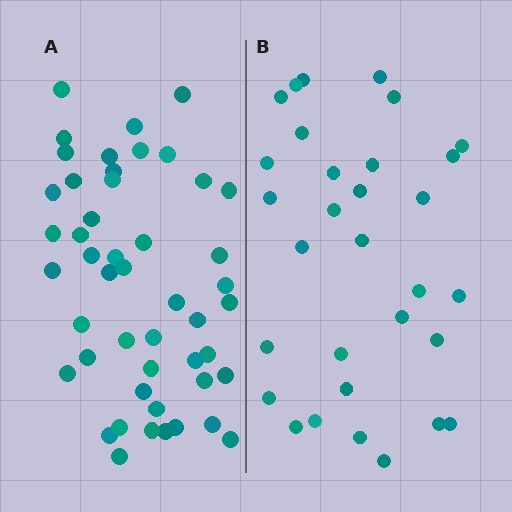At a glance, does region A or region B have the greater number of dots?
Region A (the left region) has more dots.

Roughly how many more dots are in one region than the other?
Region A has approximately 15 more dots than region B.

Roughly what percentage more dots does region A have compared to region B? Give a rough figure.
About 55% more.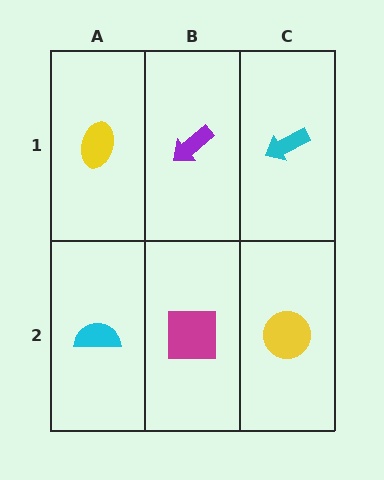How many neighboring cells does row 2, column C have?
2.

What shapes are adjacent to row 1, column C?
A yellow circle (row 2, column C), a purple arrow (row 1, column B).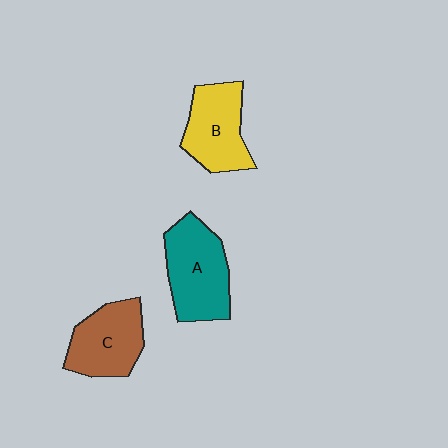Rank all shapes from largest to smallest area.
From largest to smallest: A (teal), B (yellow), C (brown).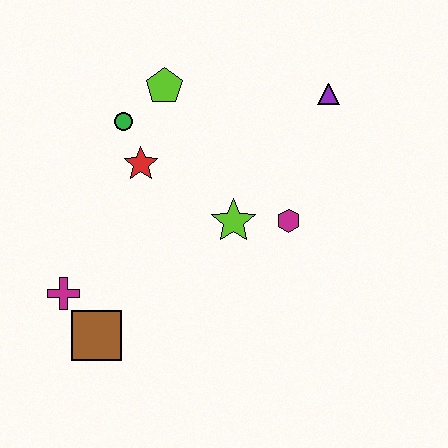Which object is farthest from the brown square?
The purple triangle is farthest from the brown square.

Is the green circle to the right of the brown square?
Yes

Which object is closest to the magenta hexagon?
The lime star is closest to the magenta hexagon.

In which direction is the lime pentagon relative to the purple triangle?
The lime pentagon is to the left of the purple triangle.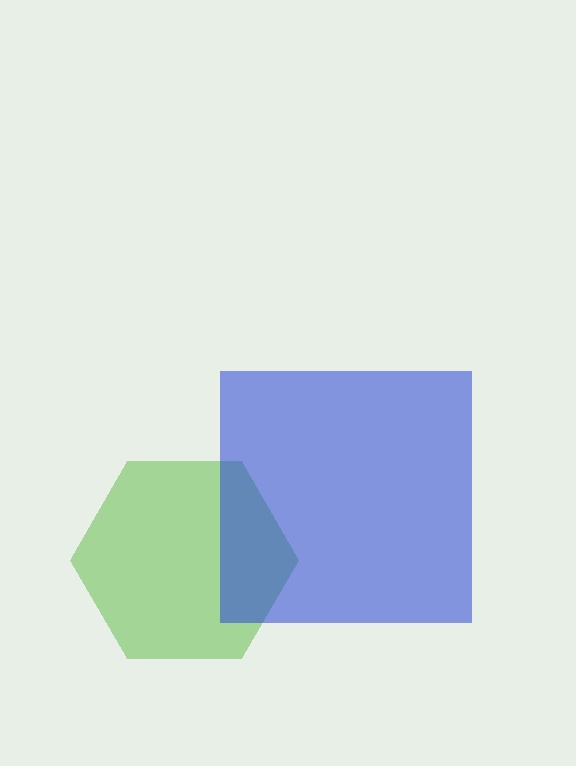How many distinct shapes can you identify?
There are 2 distinct shapes: a lime hexagon, a blue square.